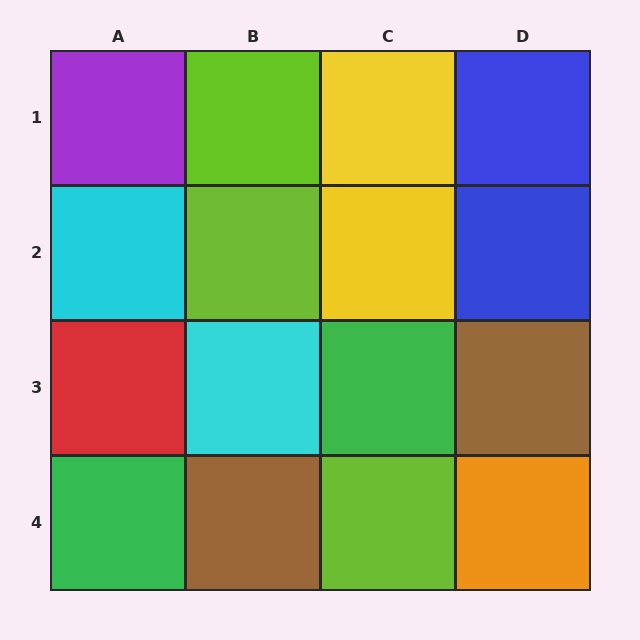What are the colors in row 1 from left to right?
Purple, lime, yellow, blue.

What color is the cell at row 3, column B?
Cyan.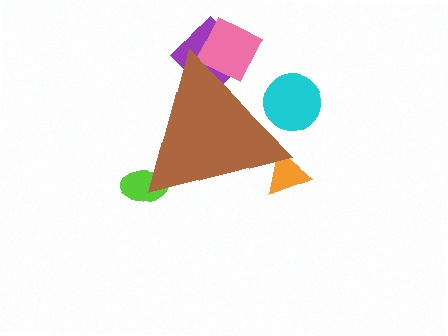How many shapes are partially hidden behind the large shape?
5 shapes are partially hidden.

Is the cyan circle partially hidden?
Yes, the cyan circle is partially hidden behind the brown triangle.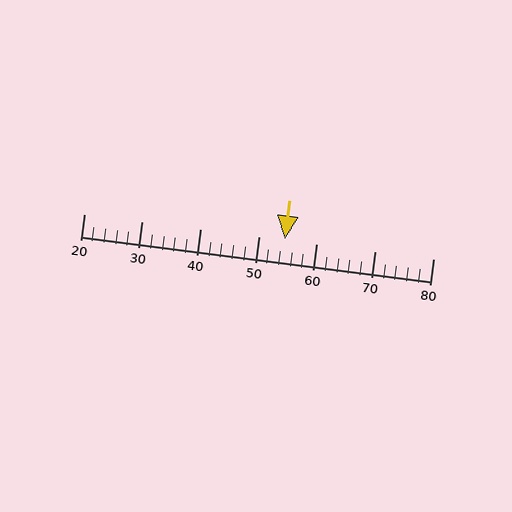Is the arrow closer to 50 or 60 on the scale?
The arrow is closer to 50.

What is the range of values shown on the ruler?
The ruler shows values from 20 to 80.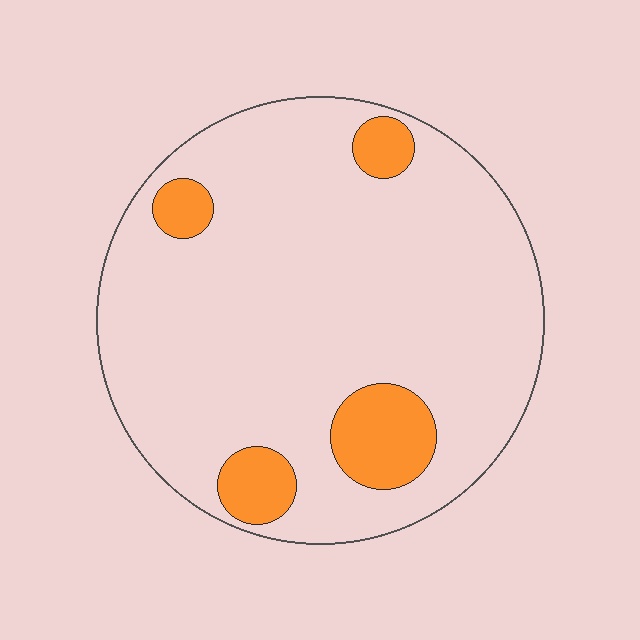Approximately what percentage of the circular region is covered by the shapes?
Approximately 15%.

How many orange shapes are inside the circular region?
4.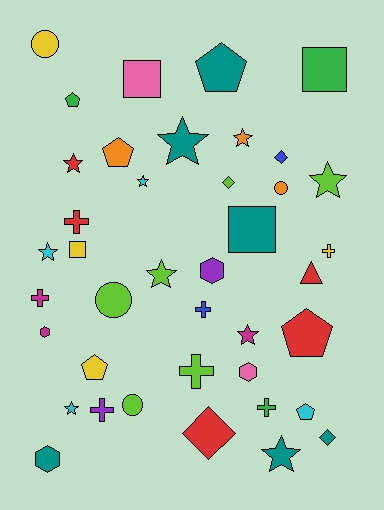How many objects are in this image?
There are 40 objects.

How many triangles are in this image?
There is 1 triangle.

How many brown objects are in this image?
There are no brown objects.